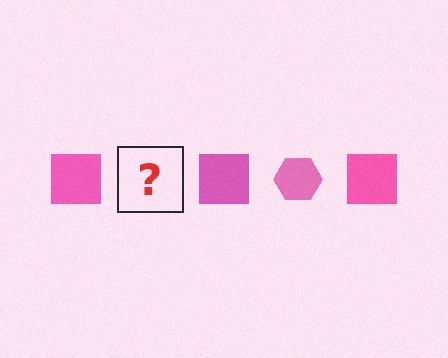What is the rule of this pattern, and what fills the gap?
The rule is that the pattern cycles through square, hexagon shapes in pink. The gap should be filled with a pink hexagon.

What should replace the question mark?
The question mark should be replaced with a pink hexagon.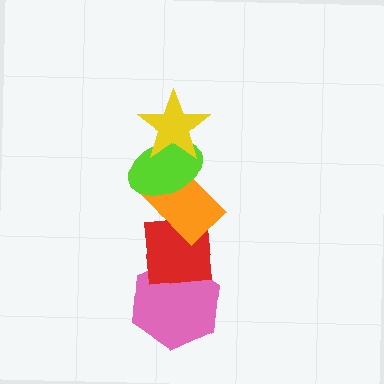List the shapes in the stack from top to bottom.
From top to bottom: the yellow star, the lime ellipse, the orange rectangle, the red square, the pink hexagon.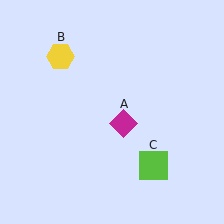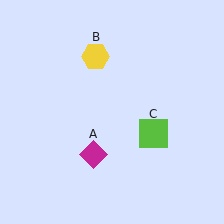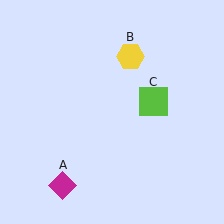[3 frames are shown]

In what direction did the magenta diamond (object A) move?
The magenta diamond (object A) moved down and to the left.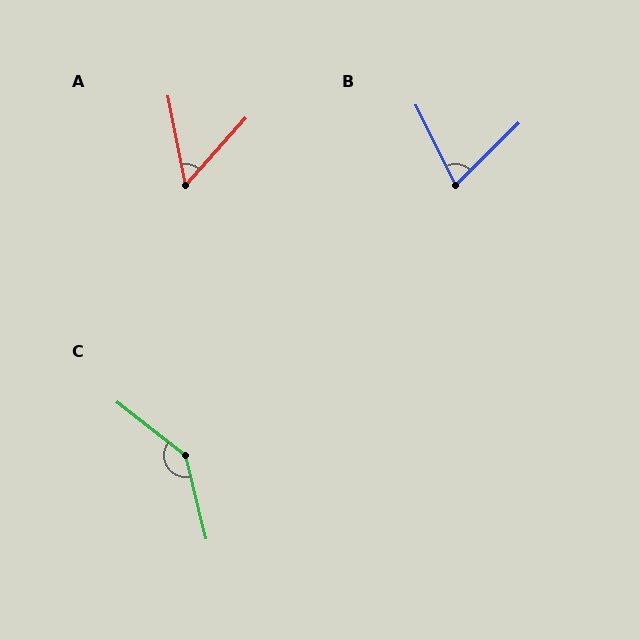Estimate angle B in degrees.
Approximately 71 degrees.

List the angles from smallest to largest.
A (53°), B (71°), C (142°).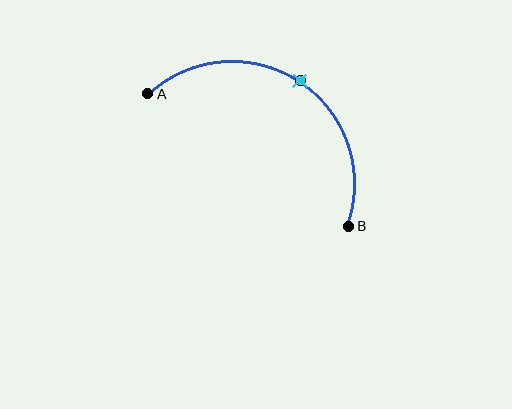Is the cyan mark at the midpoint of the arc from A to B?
Yes. The cyan mark lies on the arc at equal arc-length from both A and B — it is the arc midpoint.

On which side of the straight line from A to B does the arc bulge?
The arc bulges above the straight line connecting A and B.